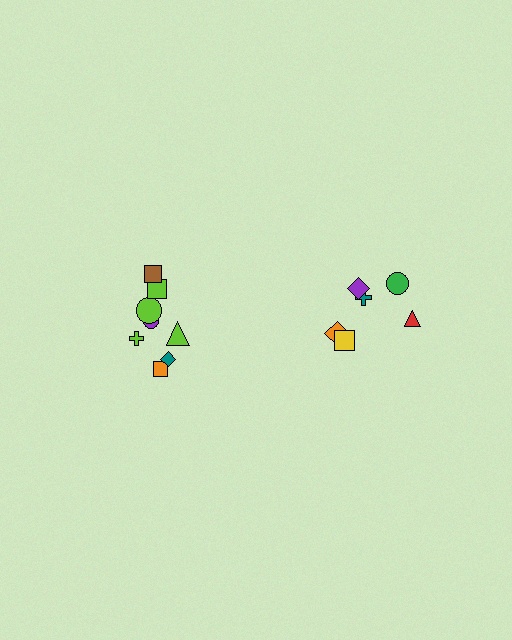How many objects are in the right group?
There are 6 objects.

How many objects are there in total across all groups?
There are 14 objects.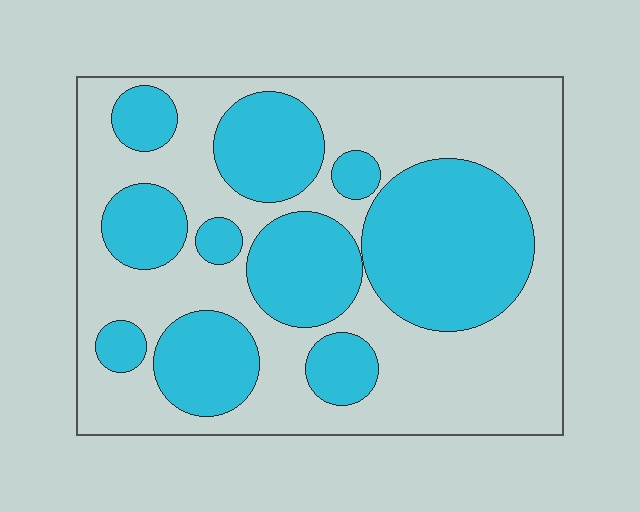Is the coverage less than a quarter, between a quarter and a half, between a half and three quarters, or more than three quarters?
Between a quarter and a half.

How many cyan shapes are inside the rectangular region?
10.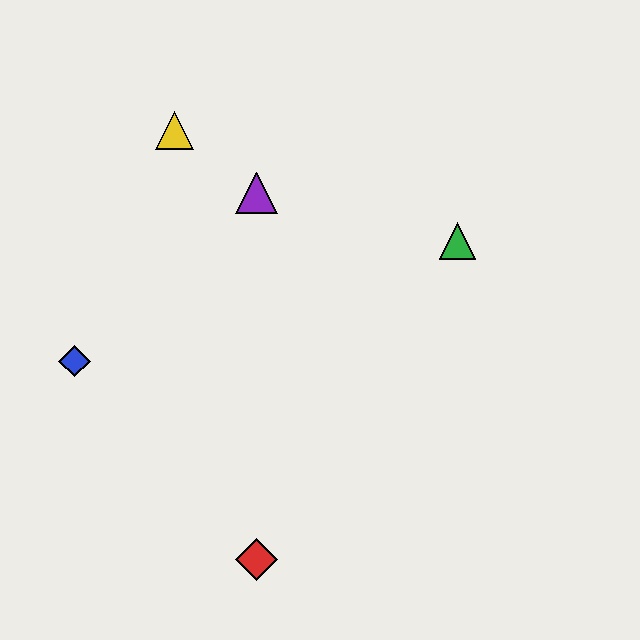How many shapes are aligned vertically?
2 shapes (the red diamond, the purple triangle) are aligned vertically.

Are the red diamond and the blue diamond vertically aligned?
No, the red diamond is at x≈257 and the blue diamond is at x≈75.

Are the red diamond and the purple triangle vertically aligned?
Yes, both are at x≈257.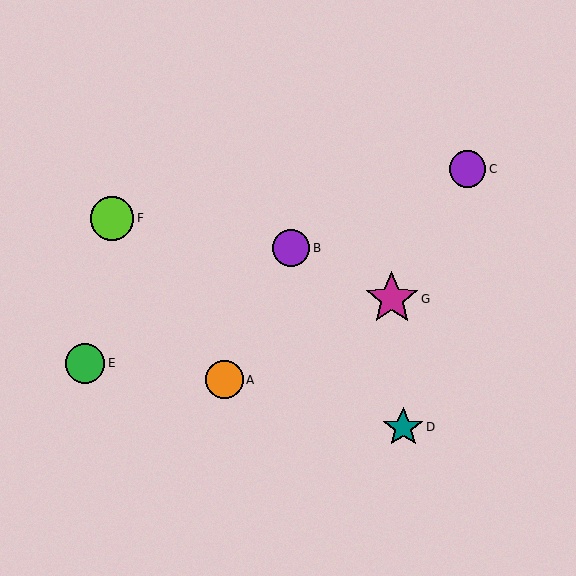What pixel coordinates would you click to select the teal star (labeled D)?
Click at (403, 427) to select the teal star D.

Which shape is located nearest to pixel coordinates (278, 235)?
The purple circle (labeled B) at (291, 248) is nearest to that location.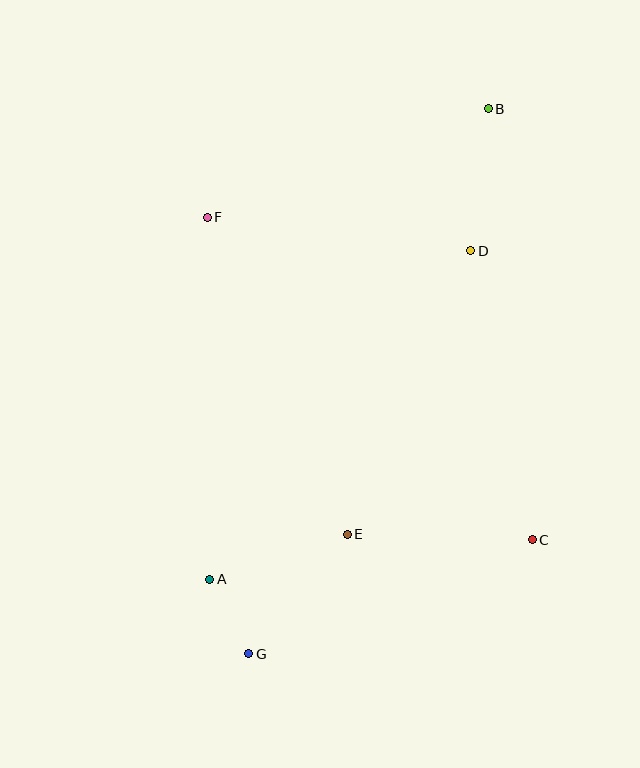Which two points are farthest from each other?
Points B and G are farthest from each other.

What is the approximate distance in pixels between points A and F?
The distance between A and F is approximately 362 pixels.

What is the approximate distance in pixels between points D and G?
The distance between D and G is approximately 460 pixels.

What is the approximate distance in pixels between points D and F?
The distance between D and F is approximately 266 pixels.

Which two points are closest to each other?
Points A and G are closest to each other.